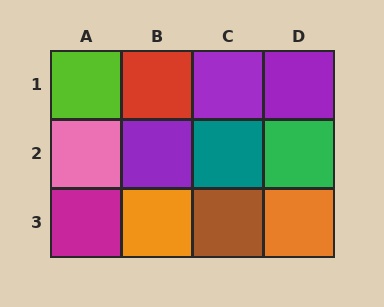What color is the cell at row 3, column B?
Orange.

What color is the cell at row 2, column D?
Green.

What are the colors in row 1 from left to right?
Lime, red, purple, purple.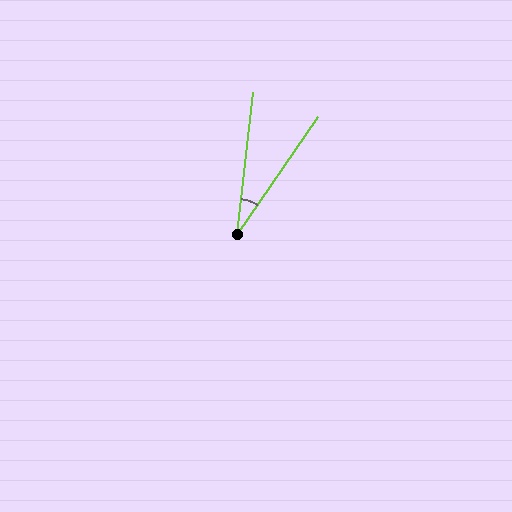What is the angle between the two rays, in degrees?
Approximately 28 degrees.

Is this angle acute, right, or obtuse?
It is acute.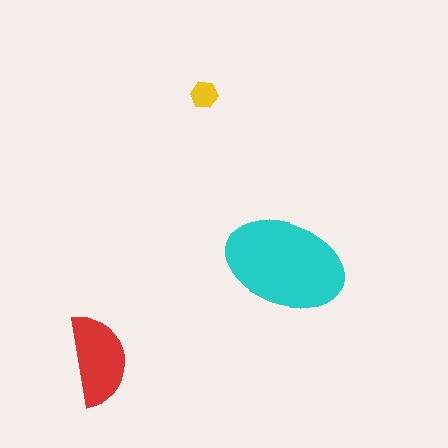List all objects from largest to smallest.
The cyan ellipse, the red semicircle, the yellow hexagon.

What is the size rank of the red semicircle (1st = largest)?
2nd.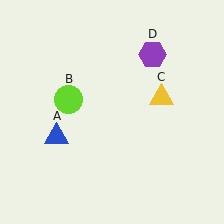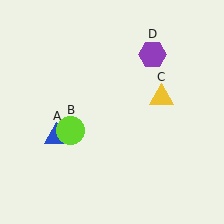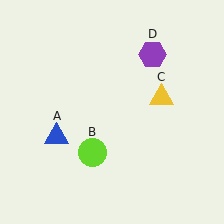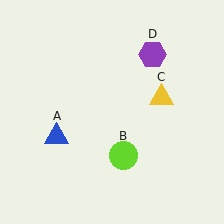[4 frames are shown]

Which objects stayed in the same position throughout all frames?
Blue triangle (object A) and yellow triangle (object C) and purple hexagon (object D) remained stationary.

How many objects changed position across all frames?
1 object changed position: lime circle (object B).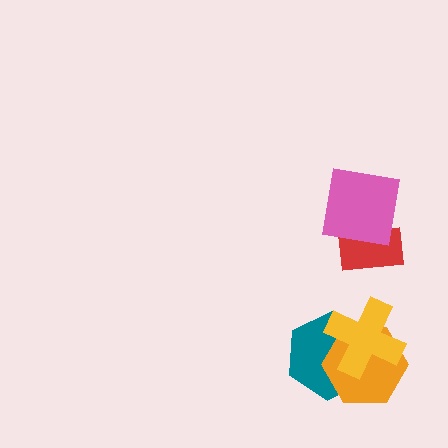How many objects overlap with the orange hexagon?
2 objects overlap with the orange hexagon.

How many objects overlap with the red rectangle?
1 object overlaps with the red rectangle.